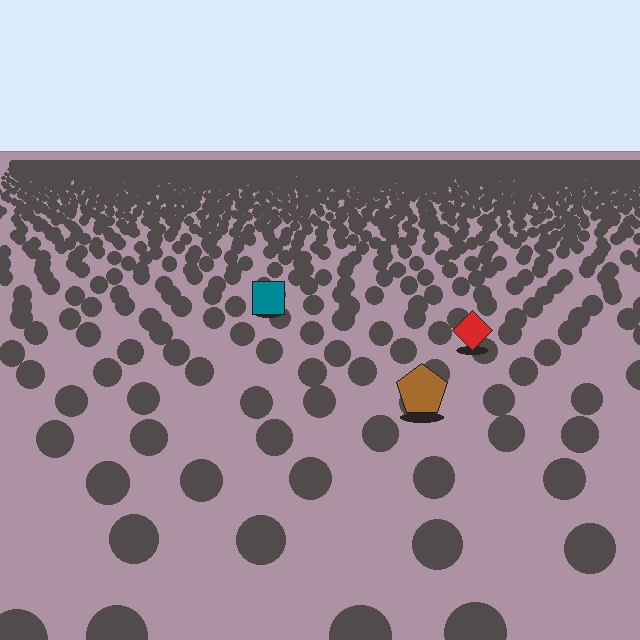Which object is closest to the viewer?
The brown pentagon is closest. The texture marks near it are larger and more spread out.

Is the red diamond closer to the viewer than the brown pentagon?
No. The brown pentagon is closer — you can tell from the texture gradient: the ground texture is coarser near it.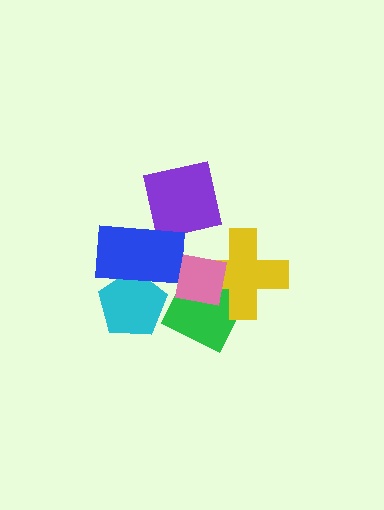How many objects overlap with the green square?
2 objects overlap with the green square.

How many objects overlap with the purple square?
0 objects overlap with the purple square.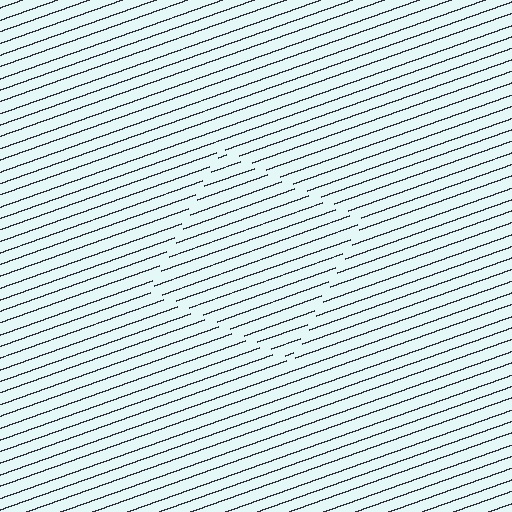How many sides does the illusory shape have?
4 sides — the line-ends trace a square.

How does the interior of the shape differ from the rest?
The interior of the shape contains the same grating, shifted by half a period — the contour is defined by the phase discontinuity where line-ends from the inner and outer gratings abut.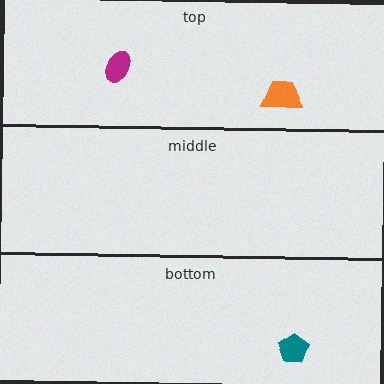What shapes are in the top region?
The orange trapezoid, the magenta ellipse.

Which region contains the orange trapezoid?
The top region.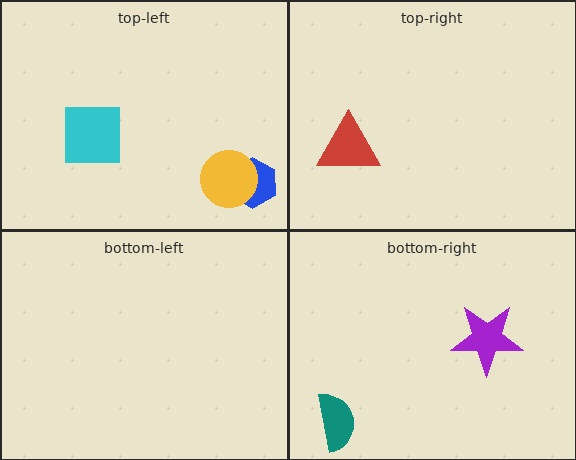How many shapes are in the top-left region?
3.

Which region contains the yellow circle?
The top-left region.